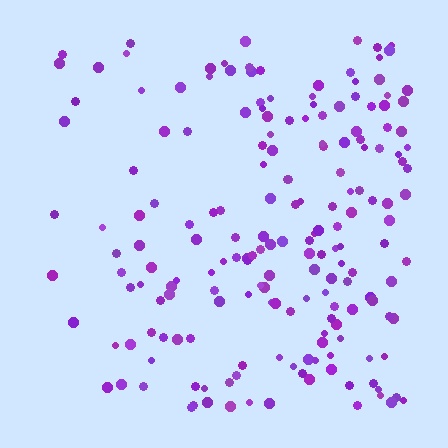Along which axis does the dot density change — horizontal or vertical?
Horizontal.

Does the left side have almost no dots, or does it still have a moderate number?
Still a moderate number, just noticeably fewer than the right.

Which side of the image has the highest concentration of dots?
The right.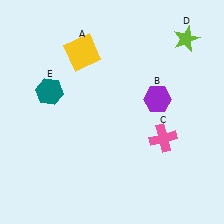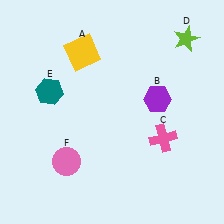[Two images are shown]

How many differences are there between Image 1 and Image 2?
There is 1 difference between the two images.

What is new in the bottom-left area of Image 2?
A pink circle (F) was added in the bottom-left area of Image 2.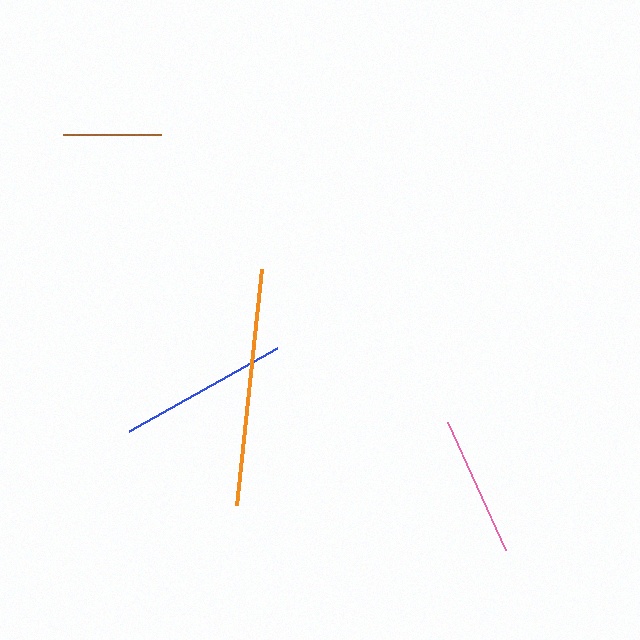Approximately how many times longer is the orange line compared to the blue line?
The orange line is approximately 1.4 times the length of the blue line.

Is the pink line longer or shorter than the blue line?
The blue line is longer than the pink line.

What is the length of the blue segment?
The blue segment is approximately 169 pixels long.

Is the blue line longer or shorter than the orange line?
The orange line is longer than the blue line.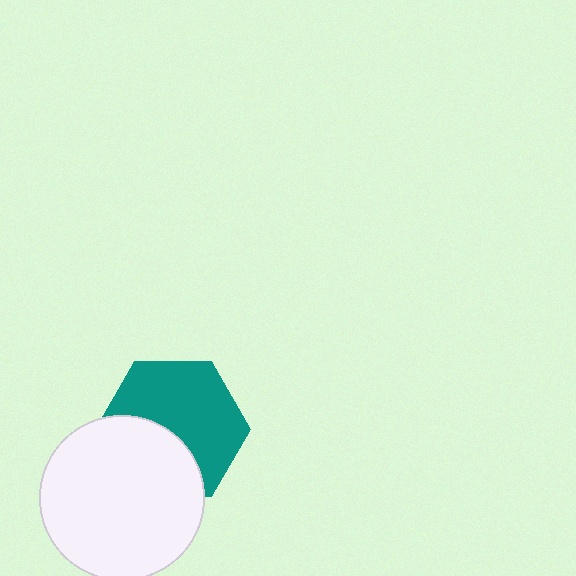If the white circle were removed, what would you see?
You would see the complete teal hexagon.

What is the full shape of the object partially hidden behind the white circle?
The partially hidden object is a teal hexagon.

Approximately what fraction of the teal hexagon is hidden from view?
Roughly 39% of the teal hexagon is hidden behind the white circle.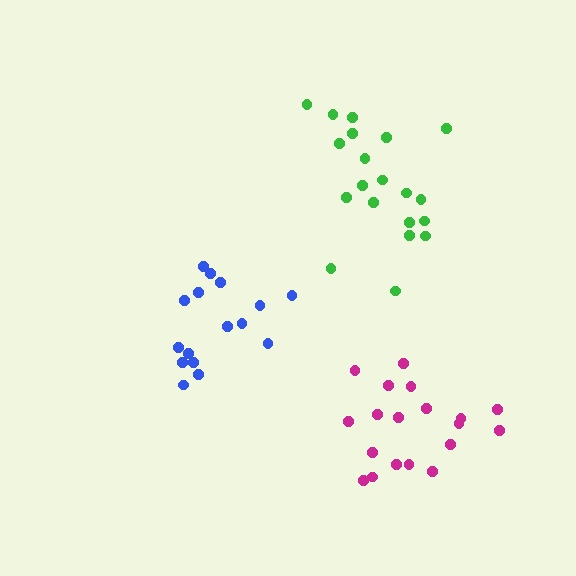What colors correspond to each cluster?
The clusters are colored: green, blue, magenta.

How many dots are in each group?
Group 1: 20 dots, Group 2: 16 dots, Group 3: 19 dots (55 total).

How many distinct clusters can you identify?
There are 3 distinct clusters.